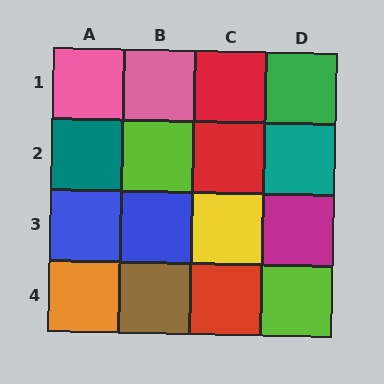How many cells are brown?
1 cell is brown.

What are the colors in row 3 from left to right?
Blue, blue, yellow, magenta.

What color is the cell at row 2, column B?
Lime.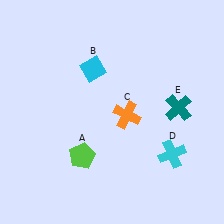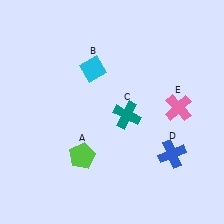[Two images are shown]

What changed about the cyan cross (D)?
In Image 1, D is cyan. In Image 2, it changed to blue.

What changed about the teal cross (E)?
In Image 1, E is teal. In Image 2, it changed to pink.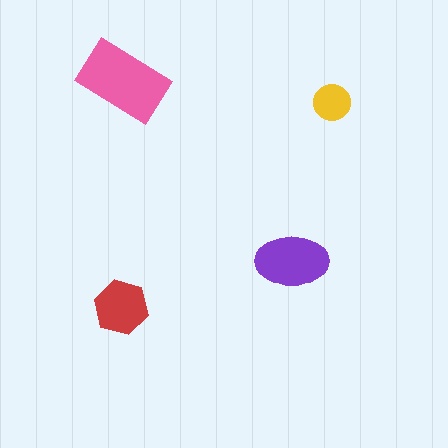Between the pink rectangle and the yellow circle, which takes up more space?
The pink rectangle.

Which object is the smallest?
The yellow circle.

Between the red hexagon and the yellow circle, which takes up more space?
The red hexagon.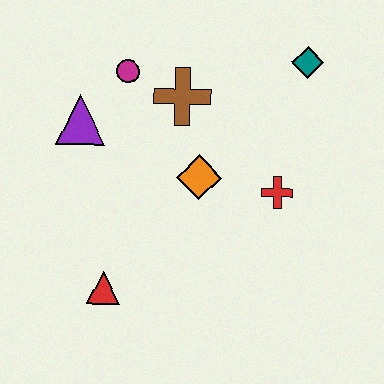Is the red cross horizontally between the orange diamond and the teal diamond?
Yes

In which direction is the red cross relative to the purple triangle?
The red cross is to the right of the purple triangle.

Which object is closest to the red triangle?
The orange diamond is closest to the red triangle.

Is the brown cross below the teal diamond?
Yes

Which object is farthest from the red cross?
The purple triangle is farthest from the red cross.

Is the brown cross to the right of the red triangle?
Yes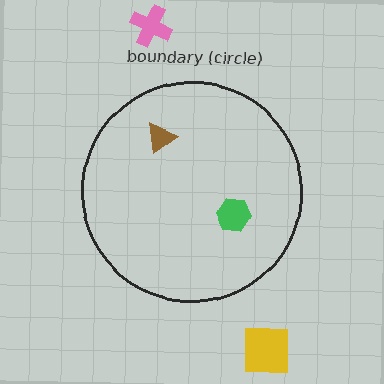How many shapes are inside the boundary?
2 inside, 2 outside.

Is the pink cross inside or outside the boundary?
Outside.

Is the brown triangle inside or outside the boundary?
Inside.